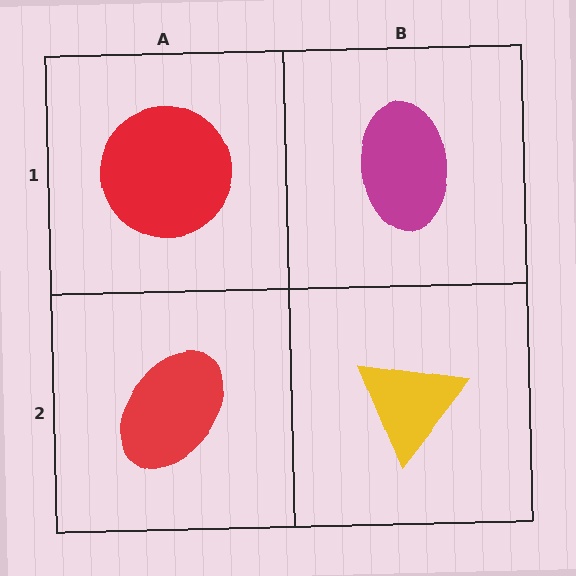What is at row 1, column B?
A magenta ellipse.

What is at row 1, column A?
A red circle.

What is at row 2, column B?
A yellow triangle.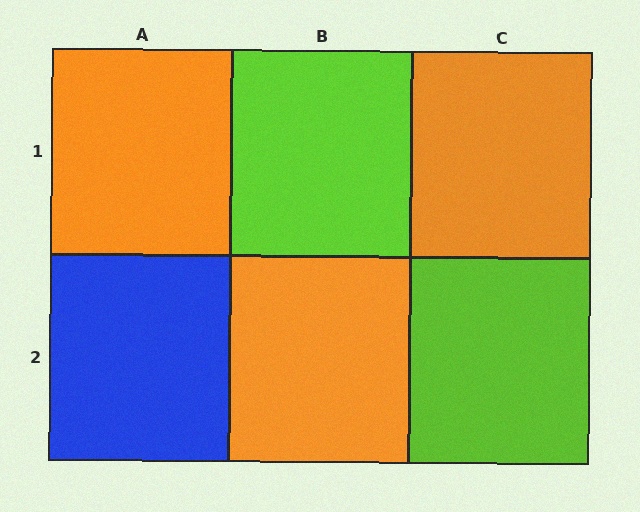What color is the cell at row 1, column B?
Lime.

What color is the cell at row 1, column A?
Orange.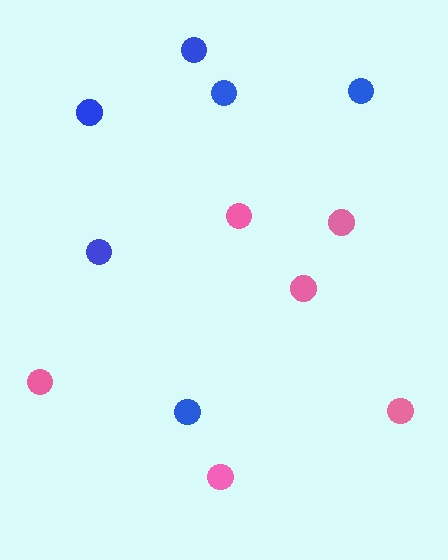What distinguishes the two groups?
There are 2 groups: one group of blue circles (6) and one group of pink circles (6).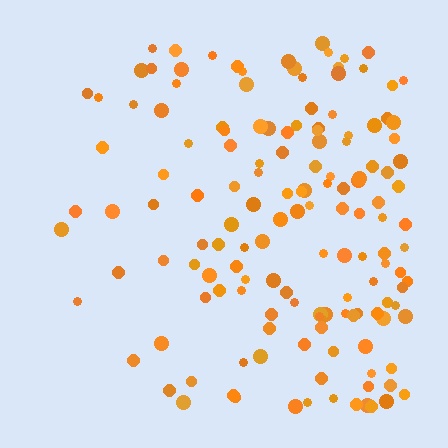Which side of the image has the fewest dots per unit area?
The left.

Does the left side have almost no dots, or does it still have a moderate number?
Still a moderate number, just noticeably fewer than the right.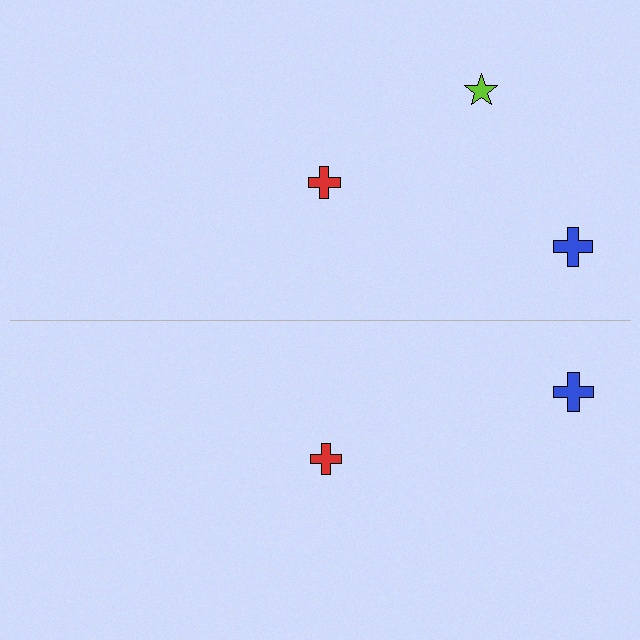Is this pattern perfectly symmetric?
No, the pattern is not perfectly symmetric. A lime star is missing from the bottom side.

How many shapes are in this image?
There are 5 shapes in this image.